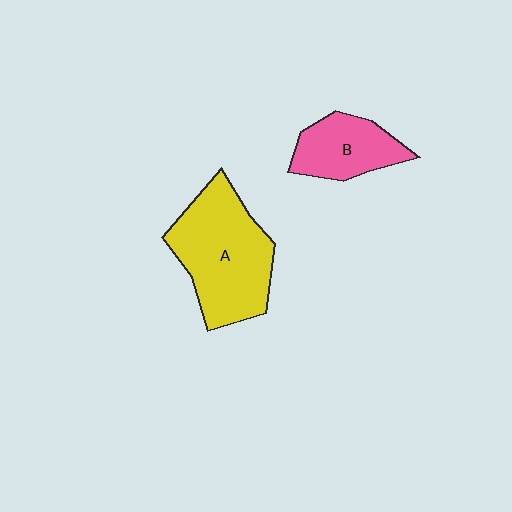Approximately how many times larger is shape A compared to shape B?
Approximately 1.9 times.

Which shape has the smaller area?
Shape B (pink).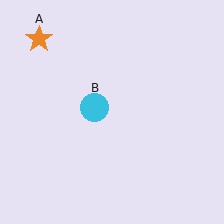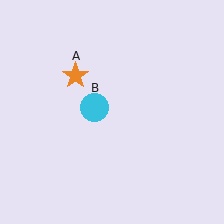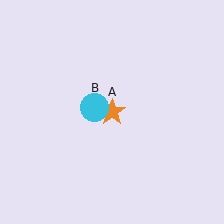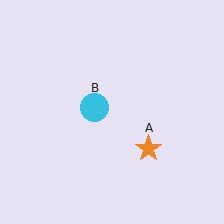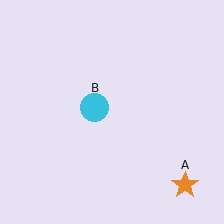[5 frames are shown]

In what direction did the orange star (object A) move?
The orange star (object A) moved down and to the right.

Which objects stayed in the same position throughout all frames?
Cyan circle (object B) remained stationary.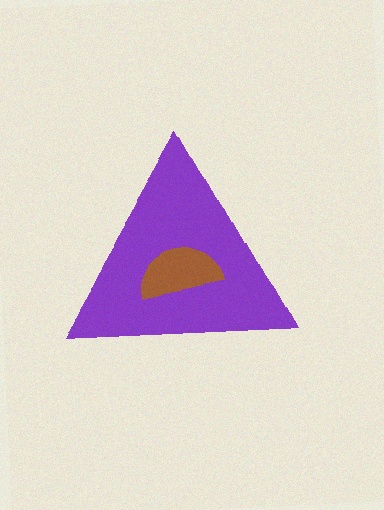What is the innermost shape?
The brown semicircle.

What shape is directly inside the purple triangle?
The brown semicircle.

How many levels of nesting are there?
2.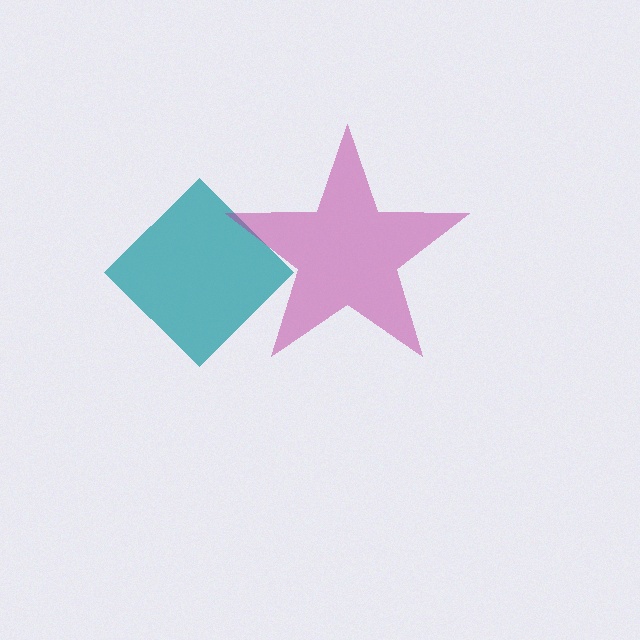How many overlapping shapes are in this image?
There are 2 overlapping shapes in the image.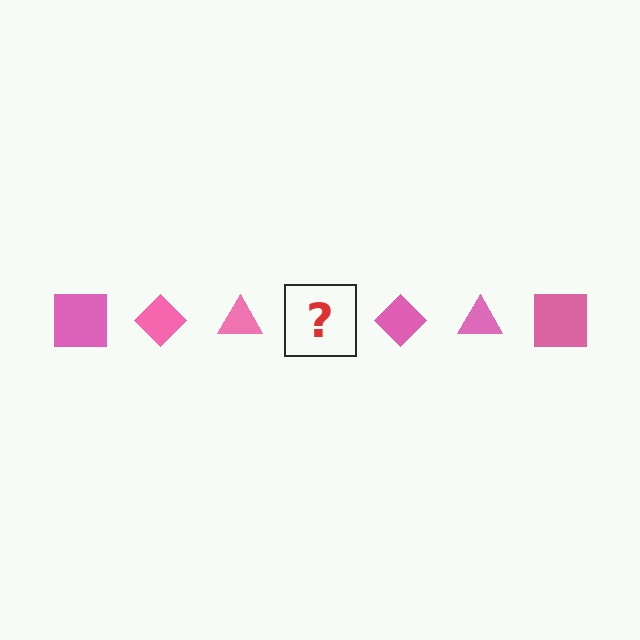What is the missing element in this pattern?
The missing element is a pink square.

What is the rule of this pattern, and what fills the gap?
The rule is that the pattern cycles through square, diamond, triangle shapes in pink. The gap should be filled with a pink square.